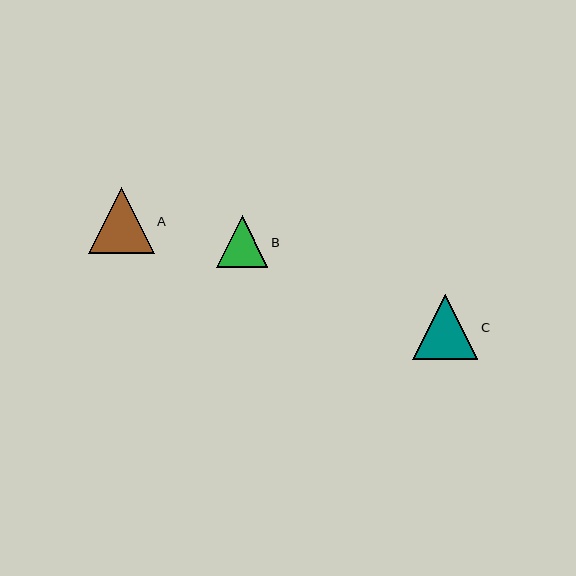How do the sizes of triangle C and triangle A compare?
Triangle C and triangle A are approximately the same size.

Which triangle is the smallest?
Triangle B is the smallest with a size of approximately 51 pixels.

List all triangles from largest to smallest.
From largest to smallest: C, A, B.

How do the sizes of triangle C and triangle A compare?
Triangle C and triangle A are approximately the same size.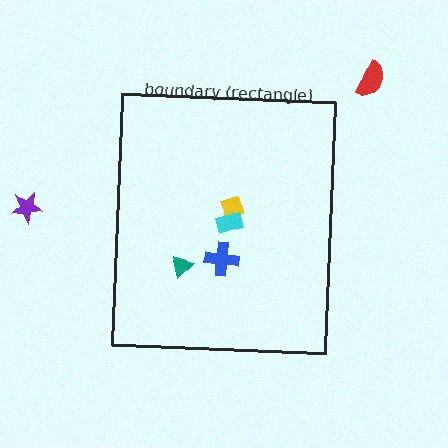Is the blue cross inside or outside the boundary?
Inside.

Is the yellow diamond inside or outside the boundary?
Inside.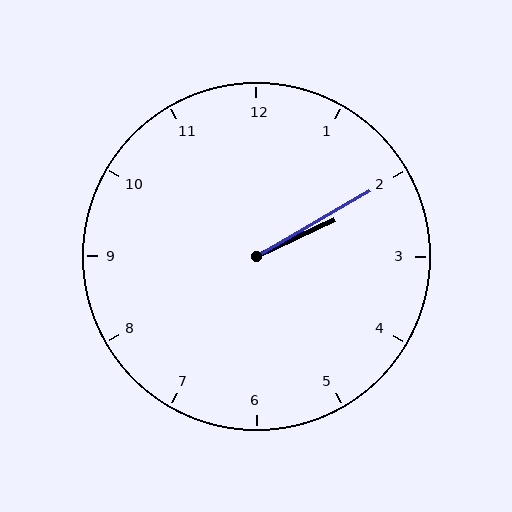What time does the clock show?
2:10.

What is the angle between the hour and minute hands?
Approximately 5 degrees.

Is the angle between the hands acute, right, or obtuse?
It is acute.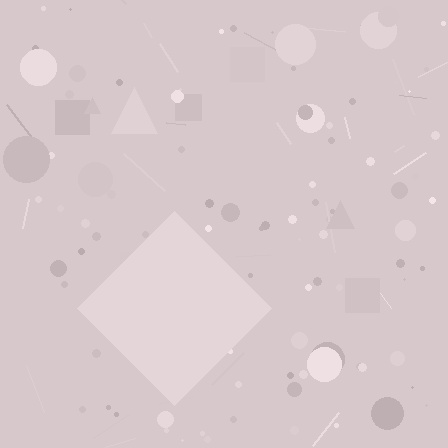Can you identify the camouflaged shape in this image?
The camouflaged shape is a diamond.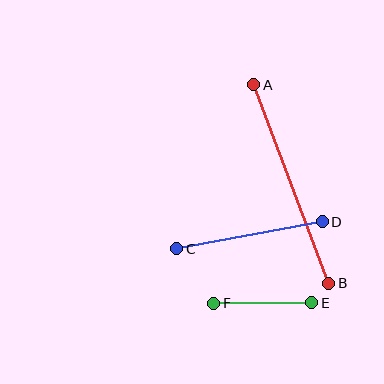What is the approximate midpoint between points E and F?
The midpoint is at approximately (263, 303) pixels.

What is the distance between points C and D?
The distance is approximately 148 pixels.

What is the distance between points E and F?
The distance is approximately 98 pixels.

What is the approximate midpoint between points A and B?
The midpoint is at approximately (291, 184) pixels.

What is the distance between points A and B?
The distance is approximately 212 pixels.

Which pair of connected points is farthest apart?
Points A and B are farthest apart.